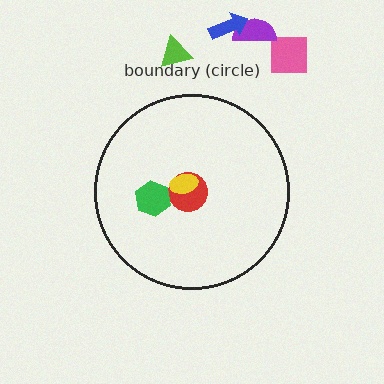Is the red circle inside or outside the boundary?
Inside.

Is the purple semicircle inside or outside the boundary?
Outside.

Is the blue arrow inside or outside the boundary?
Outside.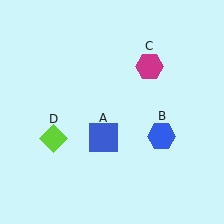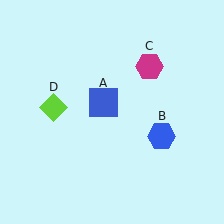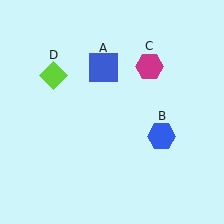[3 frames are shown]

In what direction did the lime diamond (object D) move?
The lime diamond (object D) moved up.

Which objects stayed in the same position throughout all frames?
Blue hexagon (object B) and magenta hexagon (object C) remained stationary.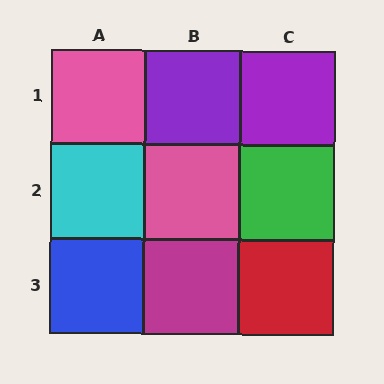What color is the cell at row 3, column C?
Red.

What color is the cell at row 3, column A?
Blue.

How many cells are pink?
2 cells are pink.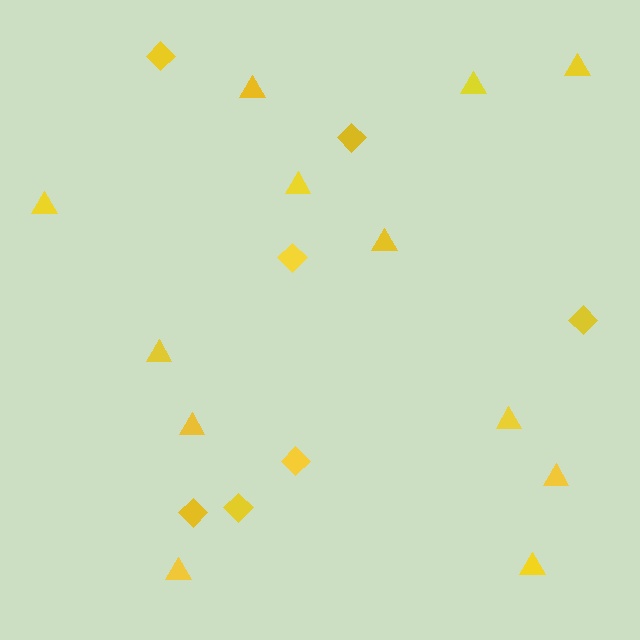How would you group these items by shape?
There are 2 groups: one group of diamonds (7) and one group of triangles (12).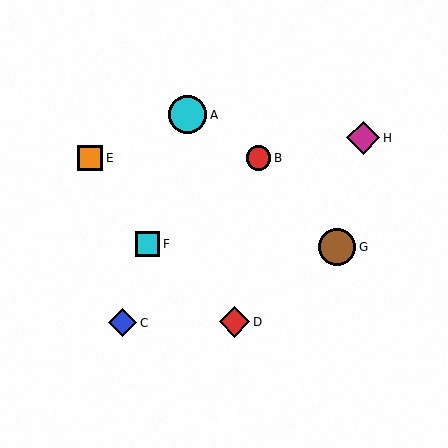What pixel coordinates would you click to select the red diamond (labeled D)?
Click at (235, 322) to select the red diamond D.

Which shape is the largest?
The cyan circle (labeled A) is the largest.